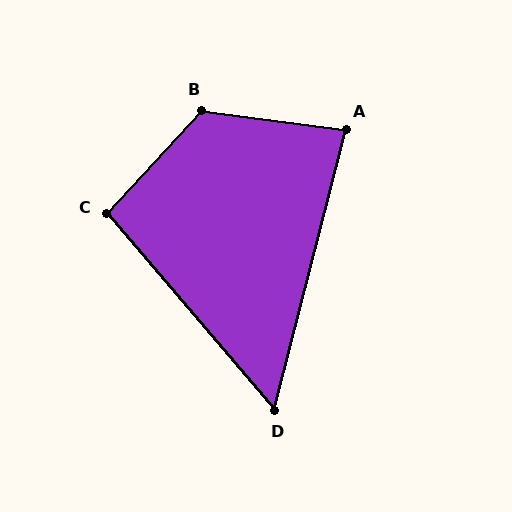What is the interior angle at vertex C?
Approximately 97 degrees (obtuse).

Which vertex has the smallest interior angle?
D, at approximately 55 degrees.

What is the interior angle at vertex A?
Approximately 83 degrees (acute).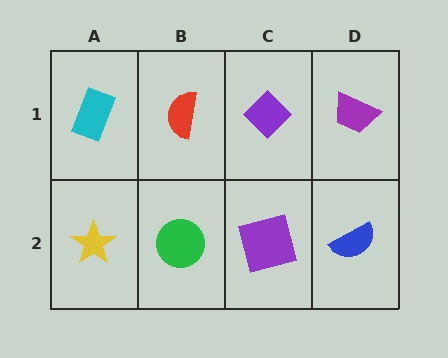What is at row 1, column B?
A red semicircle.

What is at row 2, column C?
A purple square.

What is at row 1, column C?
A purple diamond.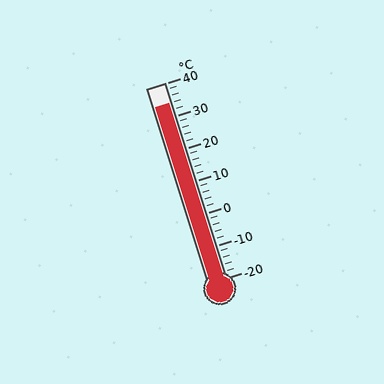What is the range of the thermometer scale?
The thermometer scale ranges from -20°C to 40°C.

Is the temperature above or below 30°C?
The temperature is above 30°C.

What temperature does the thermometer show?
The thermometer shows approximately 34°C.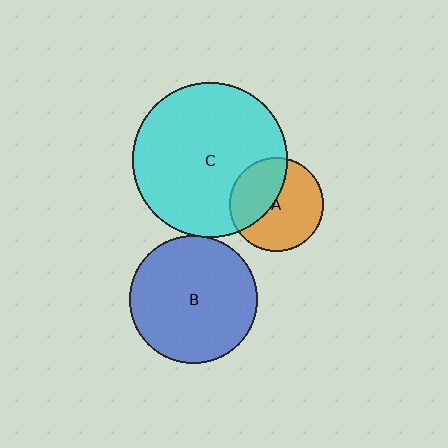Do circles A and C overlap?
Yes.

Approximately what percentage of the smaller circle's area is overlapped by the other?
Approximately 40%.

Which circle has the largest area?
Circle C (cyan).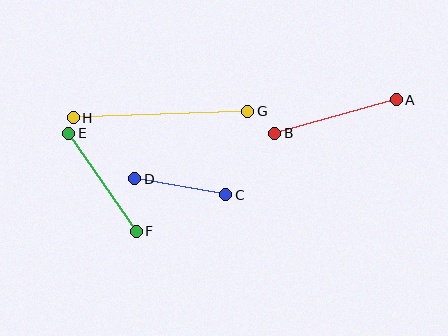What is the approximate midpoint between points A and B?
The midpoint is at approximately (336, 116) pixels.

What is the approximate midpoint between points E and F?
The midpoint is at approximately (102, 182) pixels.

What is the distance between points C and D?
The distance is approximately 93 pixels.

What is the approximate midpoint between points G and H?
The midpoint is at approximately (161, 115) pixels.